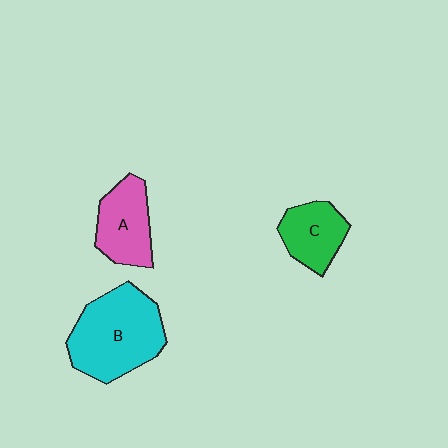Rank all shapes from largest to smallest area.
From largest to smallest: B (cyan), A (pink), C (green).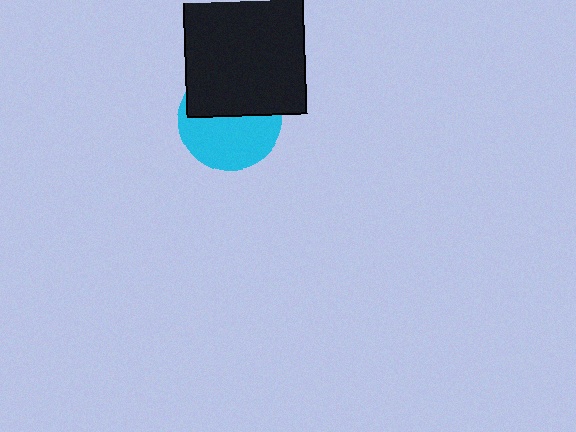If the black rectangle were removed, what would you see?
You would see the complete cyan circle.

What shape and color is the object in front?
The object in front is a black rectangle.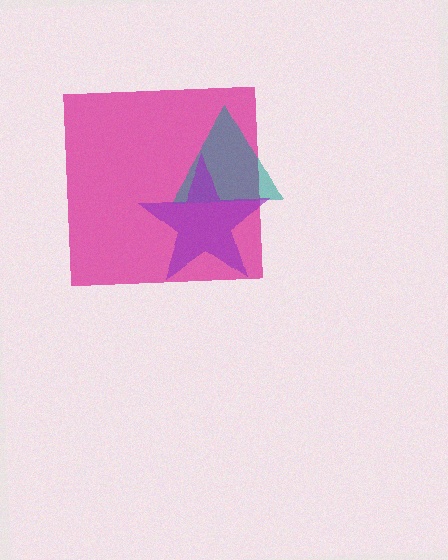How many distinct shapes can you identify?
There are 3 distinct shapes: a magenta square, a teal triangle, a purple star.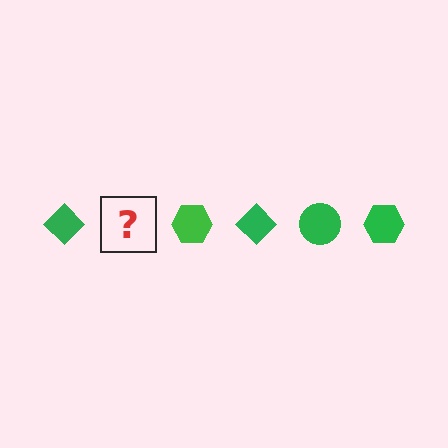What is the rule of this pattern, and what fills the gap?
The rule is that the pattern cycles through diamond, circle, hexagon shapes in green. The gap should be filled with a green circle.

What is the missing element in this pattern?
The missing element is a green circle.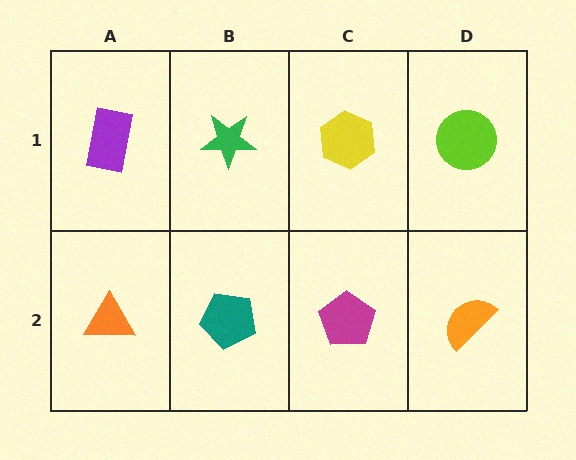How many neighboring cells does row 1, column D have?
2.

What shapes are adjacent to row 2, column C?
A yellow hexagon (row 1, column C), a teal pentagon (row 2, column B), an orange semicircle (row 2, column D).